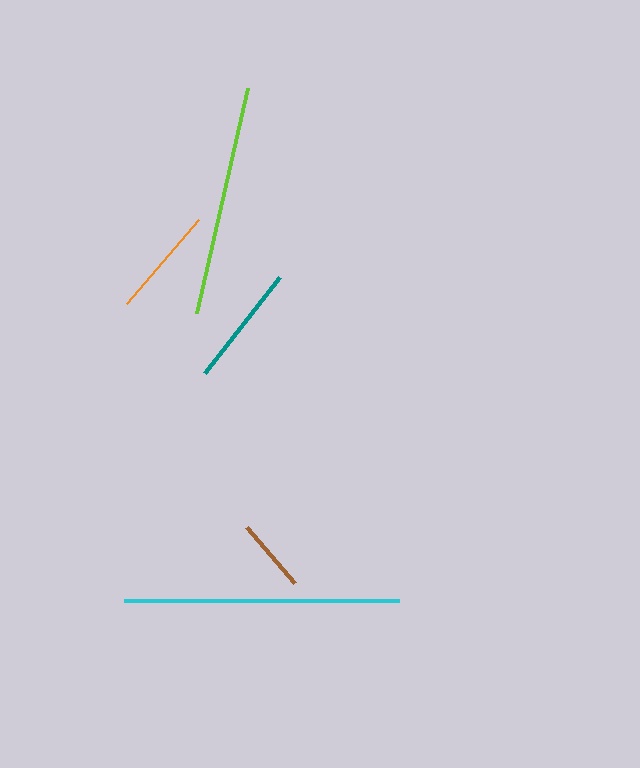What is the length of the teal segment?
The teal segment is approximately 121 pixels long.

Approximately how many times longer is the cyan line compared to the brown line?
The cyan line is approximately 3.8 times the length of the brown line.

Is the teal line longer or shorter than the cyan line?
The cyan line is longer than the teal line.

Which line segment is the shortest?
The brown line is the shortest at approximately 73 pixels.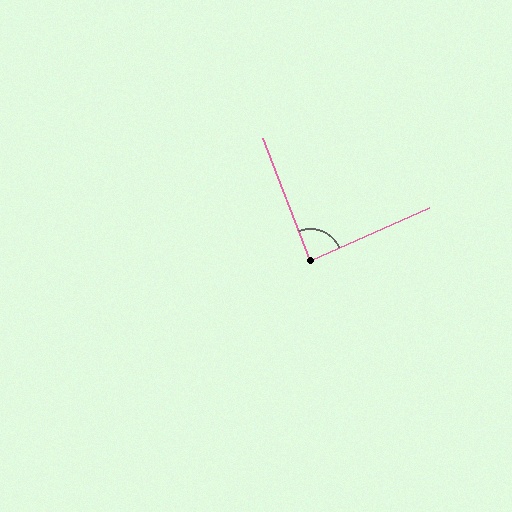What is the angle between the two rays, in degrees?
Approximately 87 degrees.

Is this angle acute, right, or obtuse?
It is approximately a right angle.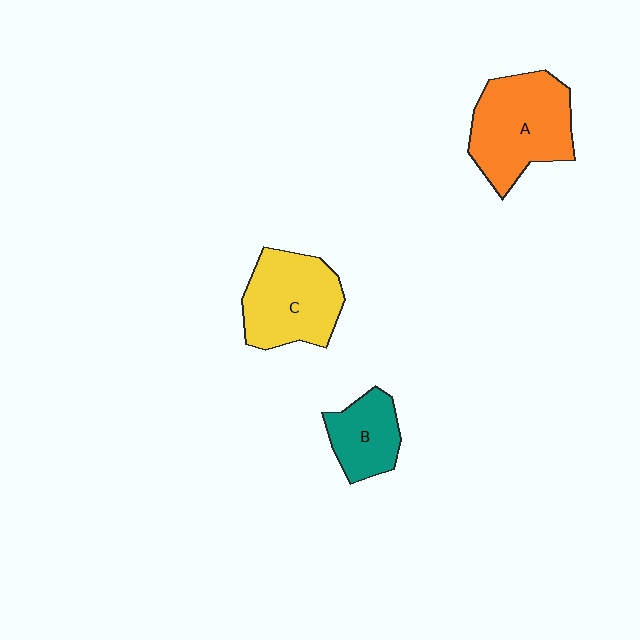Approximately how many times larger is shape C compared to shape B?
Approximately 1.6 times.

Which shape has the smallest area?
Shape B (teal).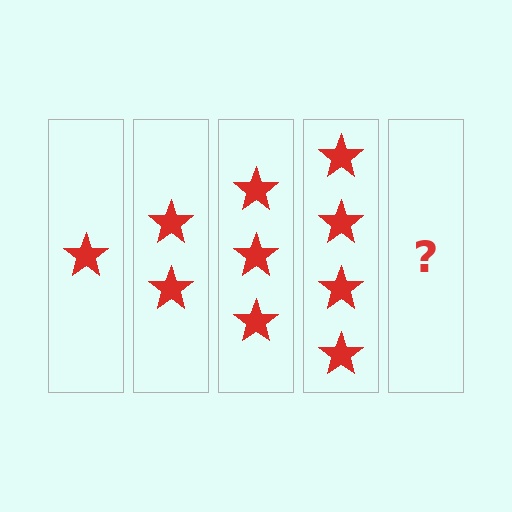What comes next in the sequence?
The next element should be 5 stars.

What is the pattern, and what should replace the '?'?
The pattern is that each step adds one more star. The '?' should be 5 stars.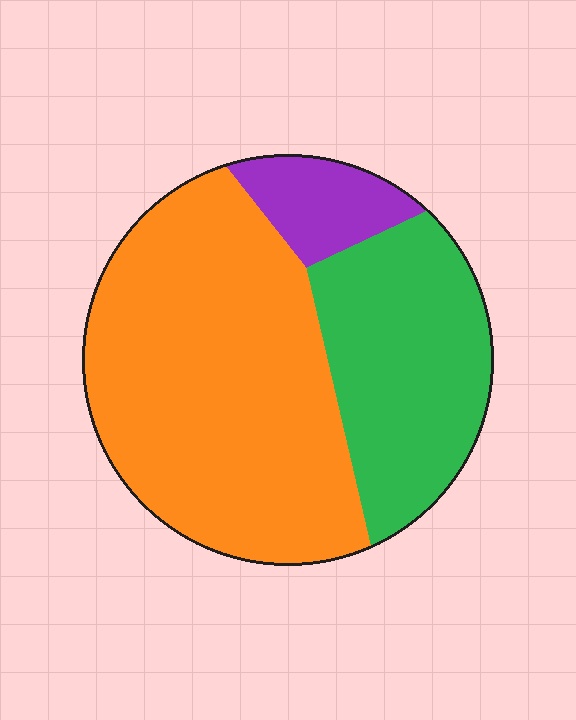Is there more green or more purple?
Green.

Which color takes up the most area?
Orange, at roughly 60%.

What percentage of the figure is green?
Green takes up about one third (1/3) of the figure.